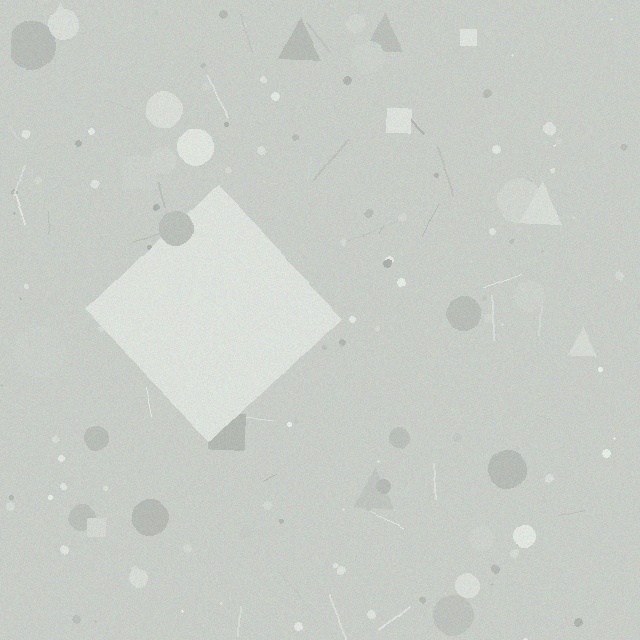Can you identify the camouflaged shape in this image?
The camouflaged shape is a diamond.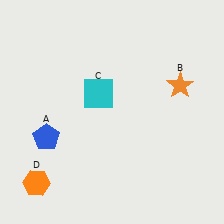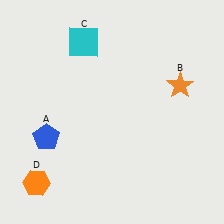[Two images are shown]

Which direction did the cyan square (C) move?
The cyan square (C) moved up.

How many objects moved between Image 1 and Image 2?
1 object moved between the two images.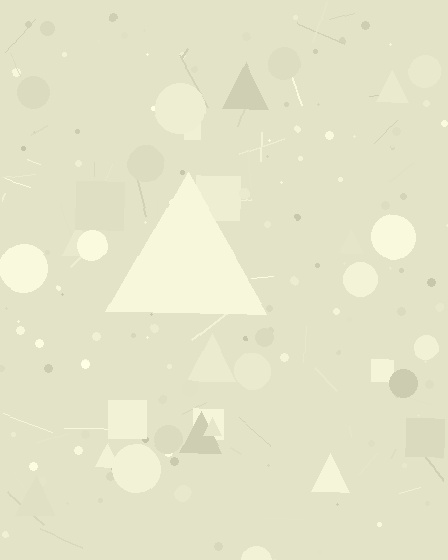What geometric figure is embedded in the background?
A triangle is embedded in the background.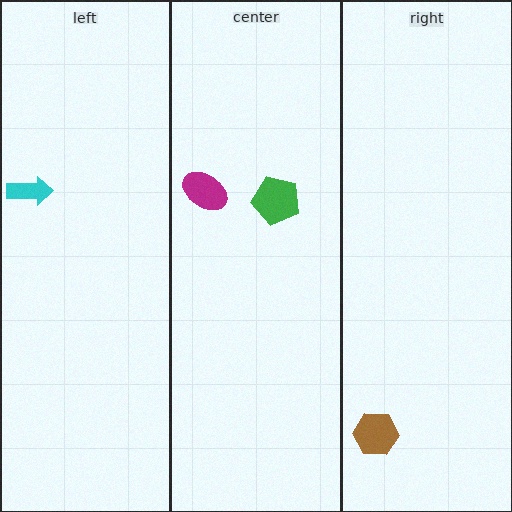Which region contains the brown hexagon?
The right region.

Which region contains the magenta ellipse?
The center region.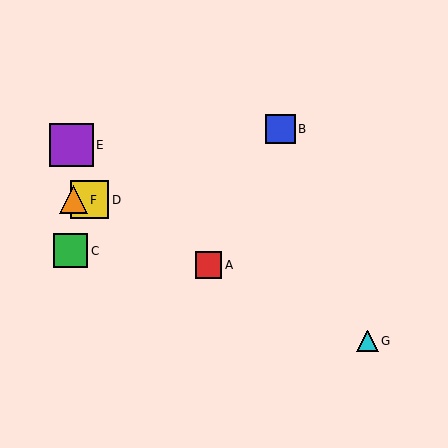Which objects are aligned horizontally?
Objects D, F are aligned horizontally.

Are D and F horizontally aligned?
Yes, both are at y≈200.